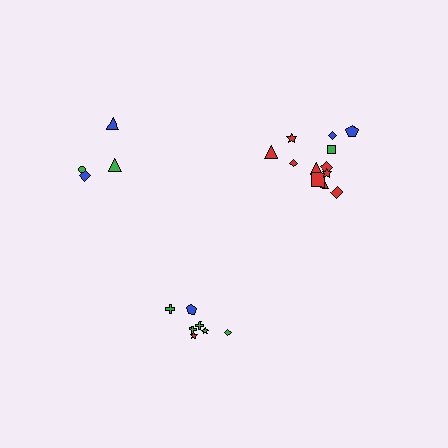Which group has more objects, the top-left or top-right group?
The top-right group.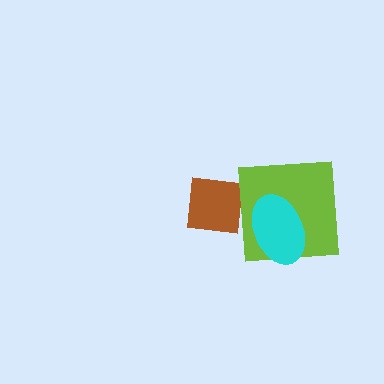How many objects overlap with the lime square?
2 objects overlap with the lime square.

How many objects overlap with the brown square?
1 object overlaps with the brown square.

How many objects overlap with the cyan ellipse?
1 object overlaps with the cyan ellipse.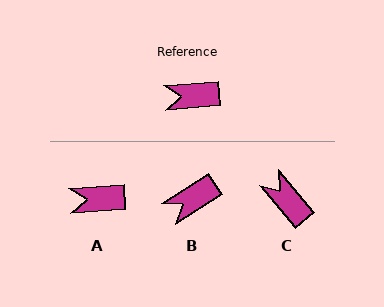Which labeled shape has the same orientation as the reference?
A.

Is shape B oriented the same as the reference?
No, it is off by about 28 degrees.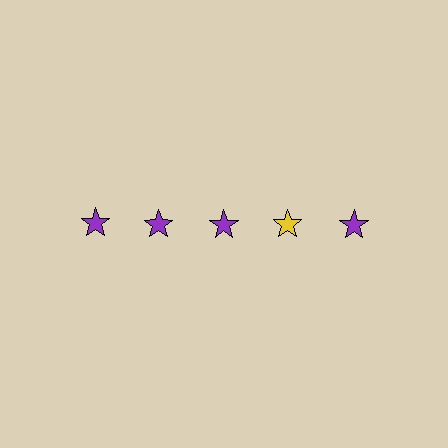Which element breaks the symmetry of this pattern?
The yellow star in the top row, second from right column breaks the symmetry. All other shapes are purple stars.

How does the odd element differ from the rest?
It has a different color: yellow instead of purple.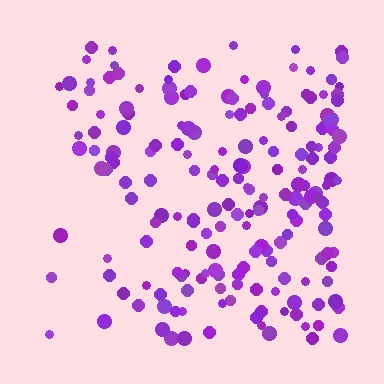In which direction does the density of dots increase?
From left to right, with the right side densest.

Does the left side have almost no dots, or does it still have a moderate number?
Still a moderate number, just noticeably fewer than the right.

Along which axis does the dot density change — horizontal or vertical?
Horizontal.